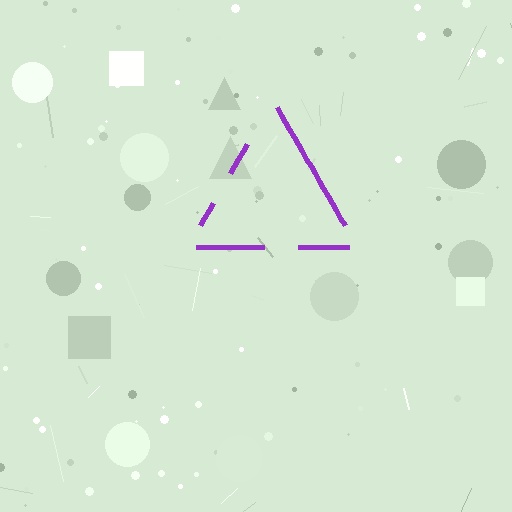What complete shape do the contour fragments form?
The contour fragments form a triangle.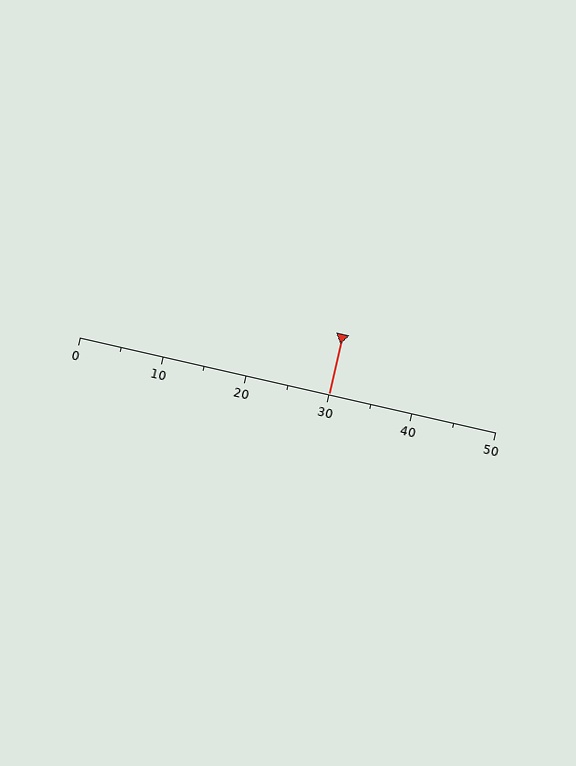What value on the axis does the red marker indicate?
The marker indicates approximately 30.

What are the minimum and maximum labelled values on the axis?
The axis runs from 0 to 50.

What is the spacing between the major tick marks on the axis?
The major ticks are spaced 10 apart.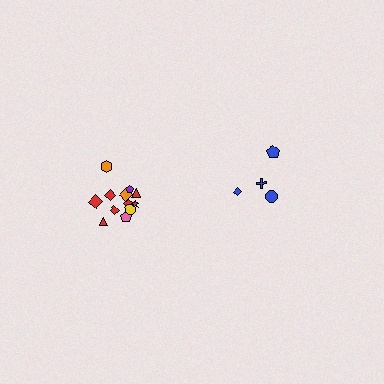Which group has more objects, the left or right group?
The left group.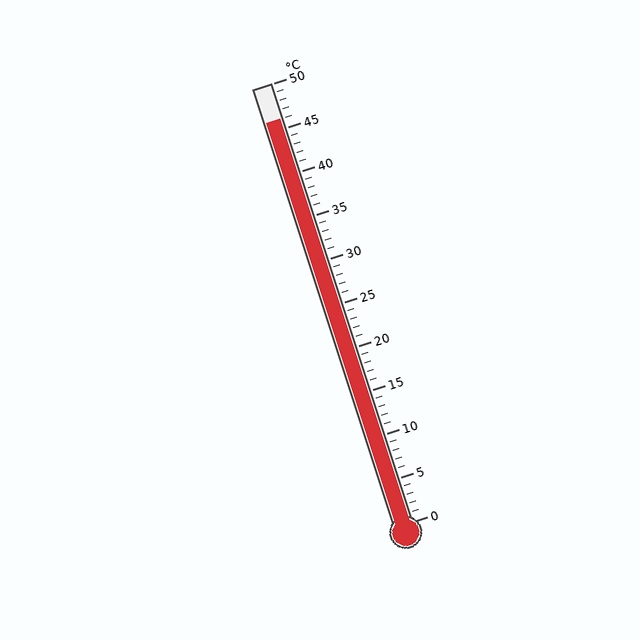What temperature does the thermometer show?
The thermometer shows approximately 46°C.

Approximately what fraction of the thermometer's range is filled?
The thermometer is filled to approximately 90% of its range.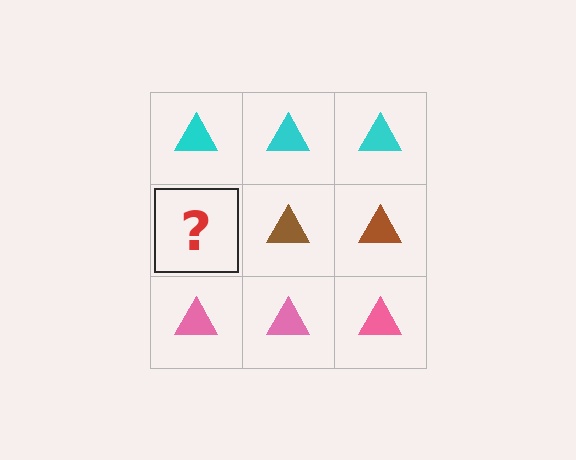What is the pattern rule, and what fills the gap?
The rule is that each row has a consistent color. The gap should be filled with a brown triangle.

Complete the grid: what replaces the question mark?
The question mark should be replaced with a brown triangle.